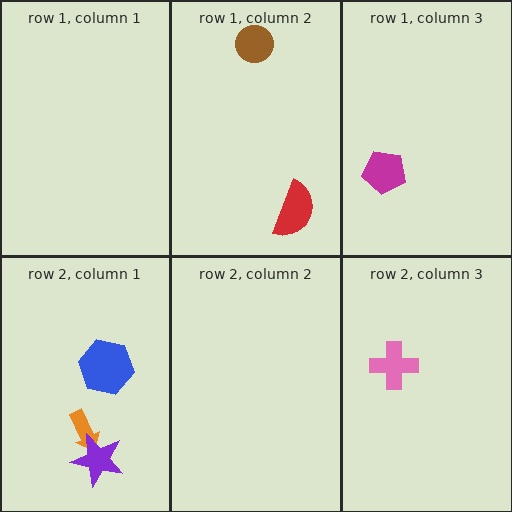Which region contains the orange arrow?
The row 2, column 1 region.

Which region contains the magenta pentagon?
The row 1, column 3 region.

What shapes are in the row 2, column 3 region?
The pink cross.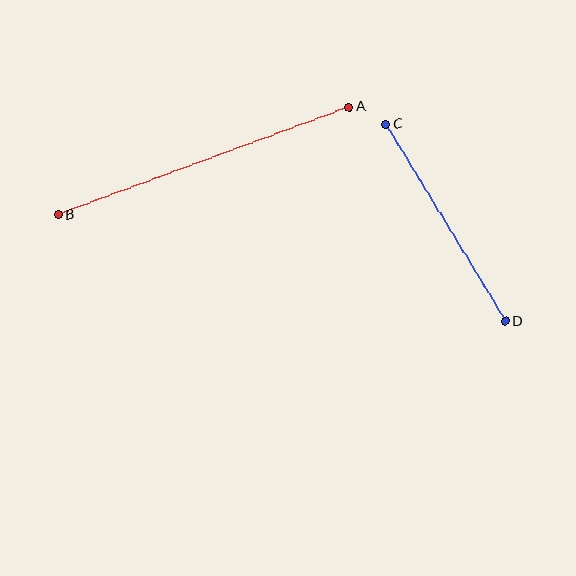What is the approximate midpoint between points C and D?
The midpoint is at approximately (446, 223) pixels.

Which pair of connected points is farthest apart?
Points A and B are farthest apart.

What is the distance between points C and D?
The distance is approximately 230 pixels.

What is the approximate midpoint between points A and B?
The midpoint is at approximately (204, 161) pixels.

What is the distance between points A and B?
The distance is approximately 310 pixels.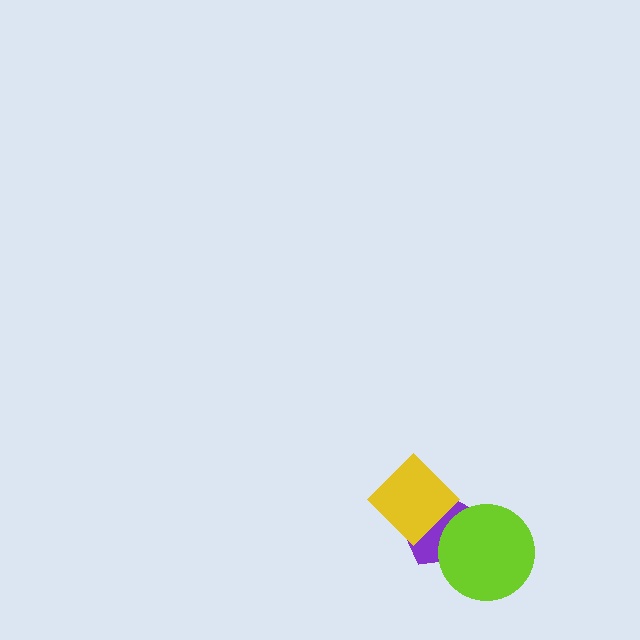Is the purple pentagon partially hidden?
Yes, it is partially covered by another shape.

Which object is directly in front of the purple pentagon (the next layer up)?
The yellow diamond is directly in front of the purple pentagon.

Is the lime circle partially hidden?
No, no other shape covers it.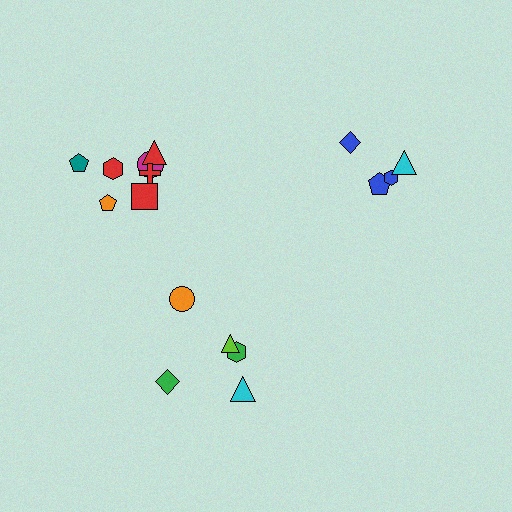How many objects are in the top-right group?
There are 4 objects.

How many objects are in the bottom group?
There are 5 objects.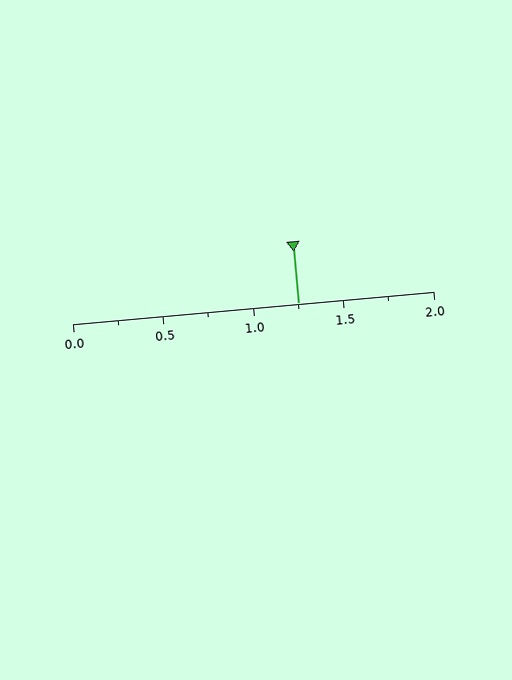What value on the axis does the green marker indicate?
The marker indicates approximately 1.25.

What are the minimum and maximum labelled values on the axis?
The axis runs from 0.0 to 2.0.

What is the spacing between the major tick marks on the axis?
The major ticks are spaced 0.5 apart.